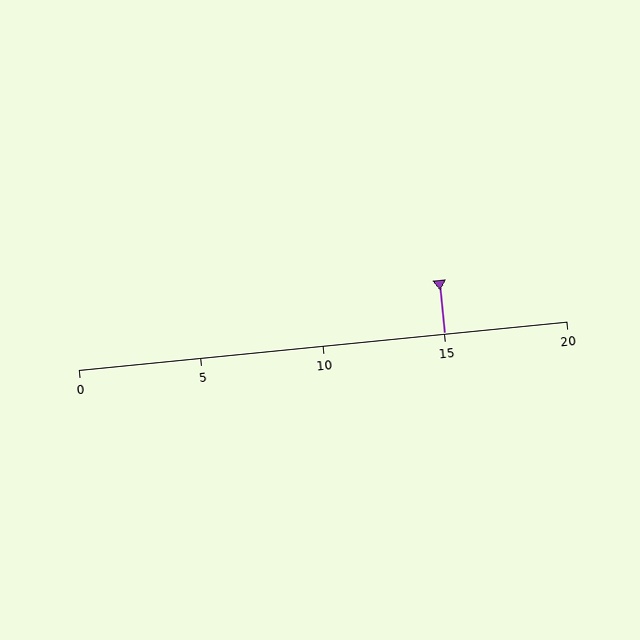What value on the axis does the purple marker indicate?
The marker indicates approximately 15.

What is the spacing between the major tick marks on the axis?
The major ticks are spaced 5 apart.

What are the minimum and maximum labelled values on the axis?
The axis runs from 0 to 20.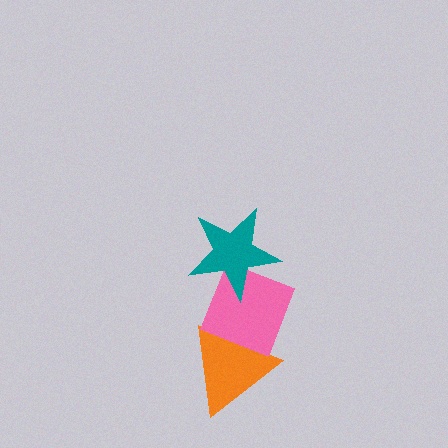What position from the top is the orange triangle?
The orange triangle is 3rd from the top.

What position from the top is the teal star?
The teal star is 1st from the top.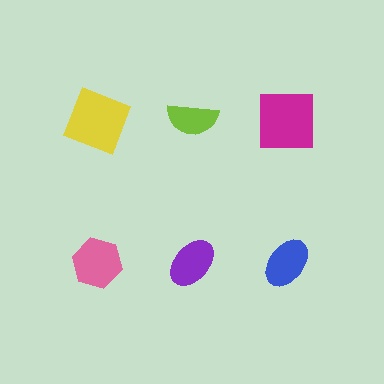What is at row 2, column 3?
A blue ellipse.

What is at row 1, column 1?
A yellow square.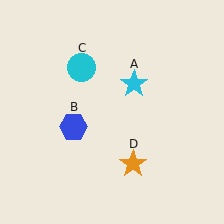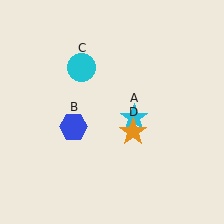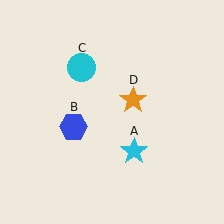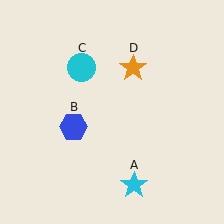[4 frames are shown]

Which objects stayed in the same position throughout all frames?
Blue hexagon (object B) and cyan circle (object C) remained stationary.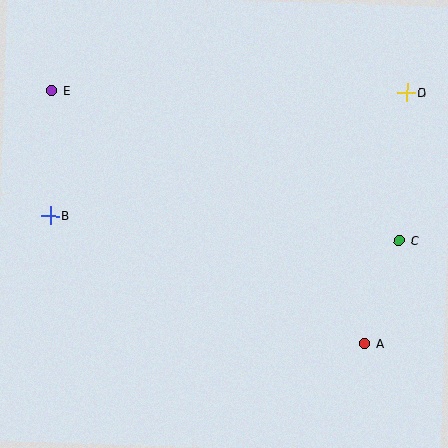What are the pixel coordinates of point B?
Point B is at (50, 216).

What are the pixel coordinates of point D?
Point D is at (407, 93).